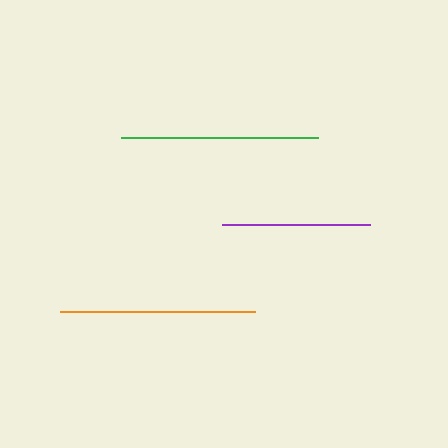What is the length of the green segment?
The green segment is approximately 196 pixels long.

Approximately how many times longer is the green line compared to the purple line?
The green line is approximately 1.3 times the length of the purple line.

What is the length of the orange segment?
The orange segment is approximately 196 pixels long.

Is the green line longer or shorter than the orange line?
The green line is longer than the orange line.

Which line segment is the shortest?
The purple line is the shortest at approximately 148 pixels.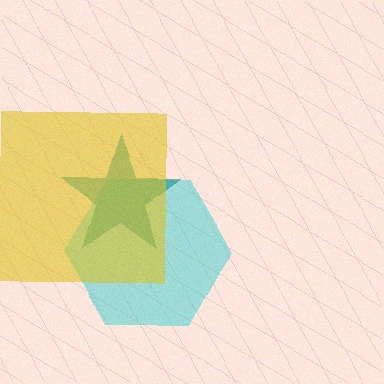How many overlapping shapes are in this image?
There are 3 overlapping shapes in the image.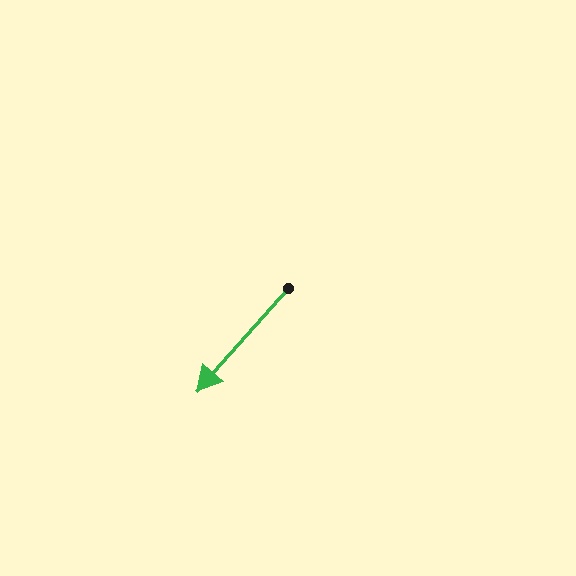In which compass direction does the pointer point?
Southwest.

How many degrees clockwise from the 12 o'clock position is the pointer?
Approximately 221 degrees.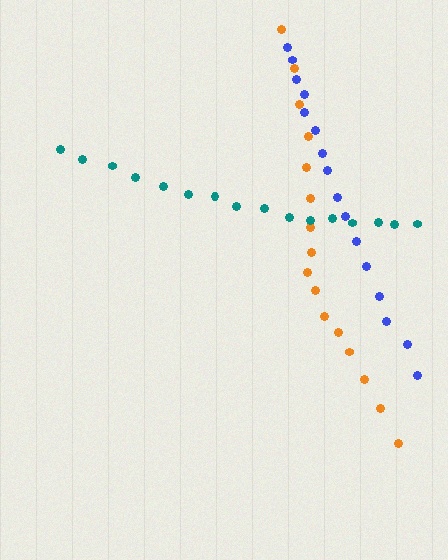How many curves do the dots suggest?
There are 3 distinct paths.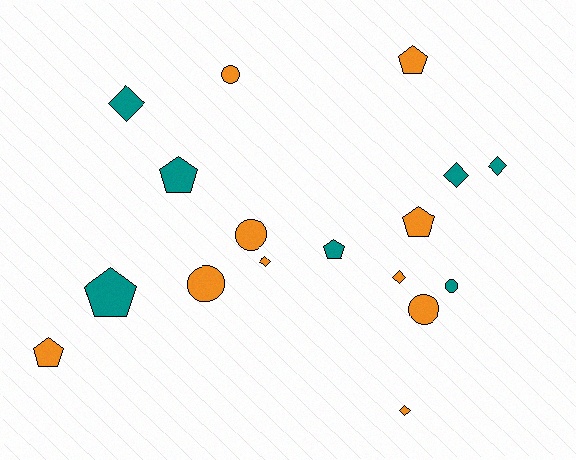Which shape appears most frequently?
Diamond, with 6 objects.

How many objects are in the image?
There are 17 objects.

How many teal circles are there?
There is 1 teal circle.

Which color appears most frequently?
Orange, with 10 objects.